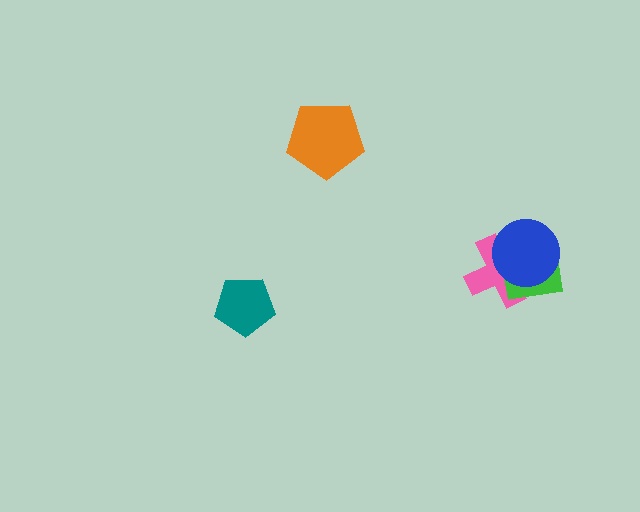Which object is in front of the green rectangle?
The blue circle is in front of the green rectangle.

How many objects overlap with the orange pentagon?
0 objects overlap with the orange pentagon.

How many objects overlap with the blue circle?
2 objects overlap with the blue circle.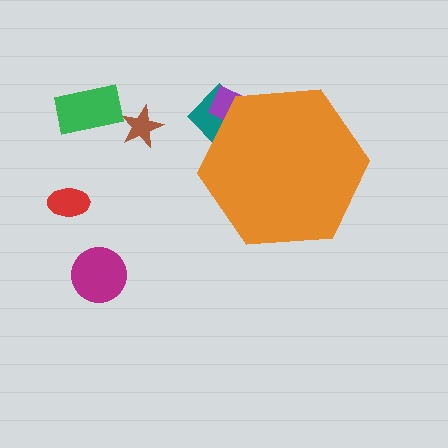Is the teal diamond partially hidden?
Yes, the teal diamond is partially hidden behind the orange hexagon.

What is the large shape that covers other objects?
An orange hexagon.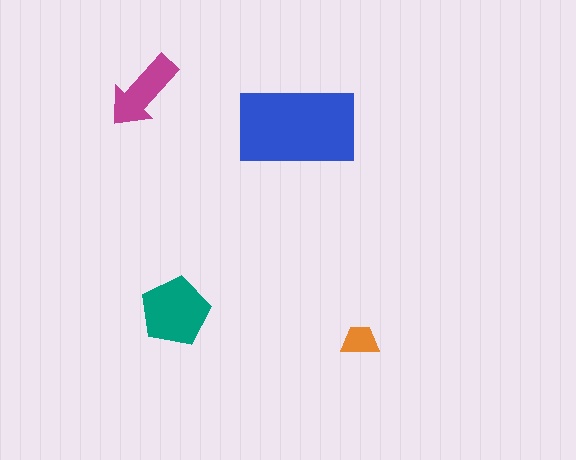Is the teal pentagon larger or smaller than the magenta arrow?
Larger.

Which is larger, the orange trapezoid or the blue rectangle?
The blue rectangle.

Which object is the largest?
The blue rectangle.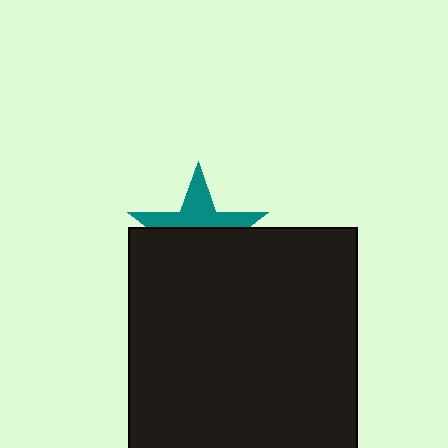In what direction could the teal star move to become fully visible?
The teal star could move up. That would shift it out from behind the black square entirely.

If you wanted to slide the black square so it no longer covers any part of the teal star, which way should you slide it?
Slide it down — that is the most direct way to separate the two shapes.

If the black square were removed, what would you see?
You would see the complete teal star.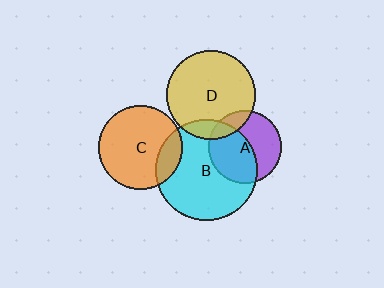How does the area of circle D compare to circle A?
Approximately 1.5 times.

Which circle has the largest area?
Circle B (cyan).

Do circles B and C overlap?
Yes.